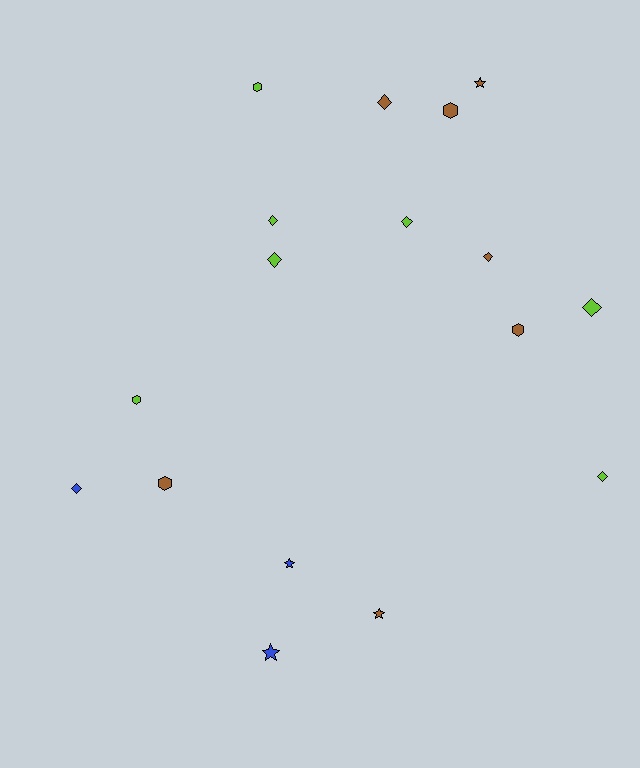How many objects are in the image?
There are 17 objects.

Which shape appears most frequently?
Diamond, with 8 objects.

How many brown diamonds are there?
There are 2 brown diamonds.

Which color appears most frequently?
Lime, with 7 objects.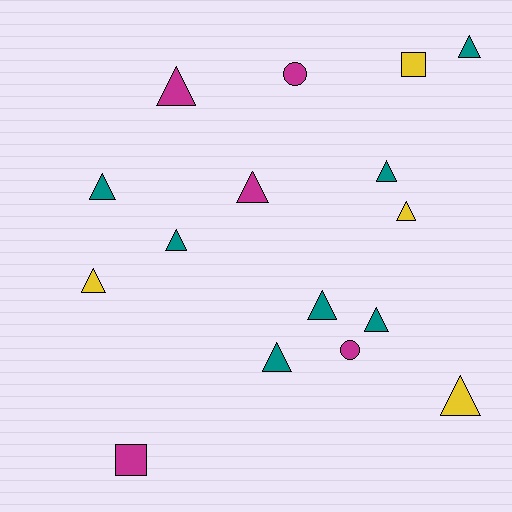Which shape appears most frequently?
Triangle, with 12 objects.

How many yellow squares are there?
There is 1 yellow square.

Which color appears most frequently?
Teal, with 7 objects.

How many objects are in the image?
There are 16 objects.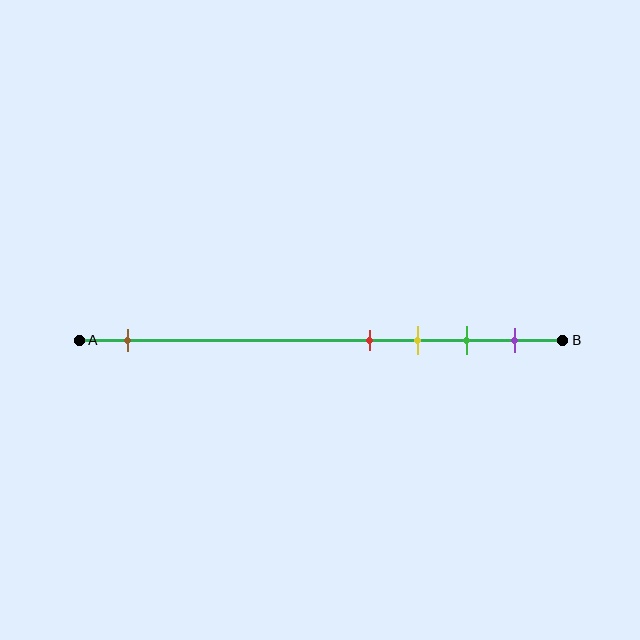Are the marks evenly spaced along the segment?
No, the marks are not evenly spaced.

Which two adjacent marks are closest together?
The red and yellow marks are the closest adjacent pair.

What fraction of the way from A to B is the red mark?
The red mark is approximately 60% (0.6) of the way from A to B.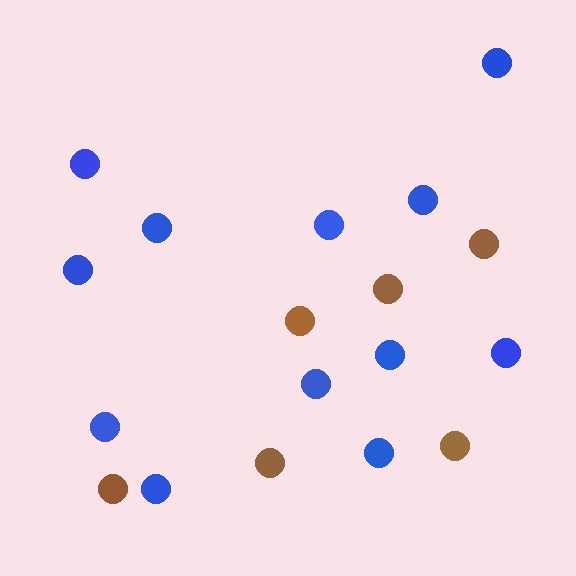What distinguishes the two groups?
There are 2 groups: one group of blue circles (12) and one group of brown circles (6).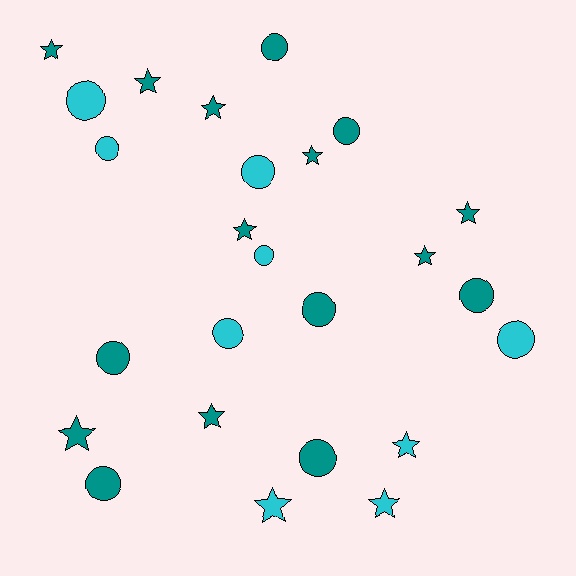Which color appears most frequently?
Teal, with 16 objects.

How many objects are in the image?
There are 25 objects.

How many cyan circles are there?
There are 6 cyan circles.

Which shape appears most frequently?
Circle, with 13 objects.